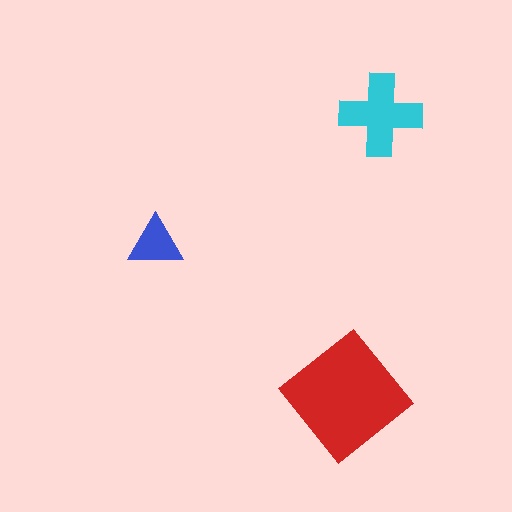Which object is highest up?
The cyan cross is topmost.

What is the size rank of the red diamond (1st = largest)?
1st.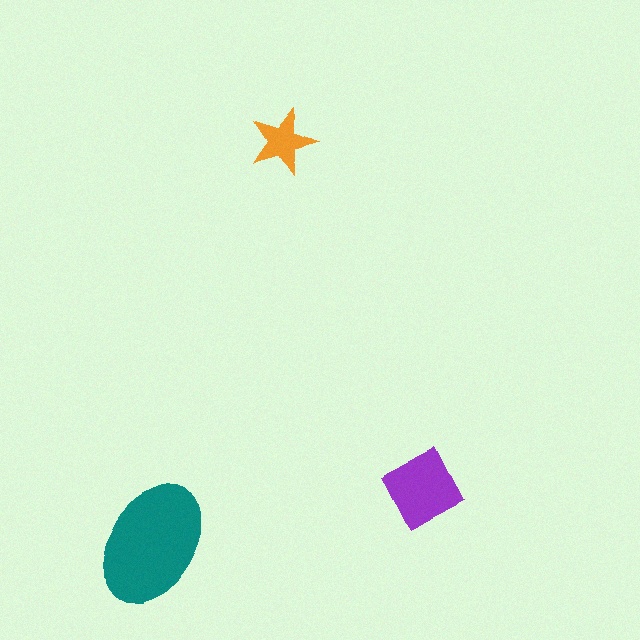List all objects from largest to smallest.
The teal ellipse, the purple diamond, the orange star.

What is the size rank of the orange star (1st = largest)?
3rd.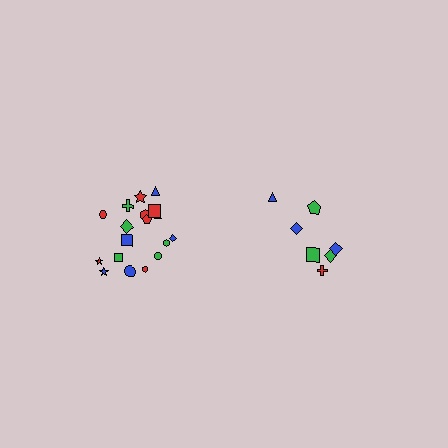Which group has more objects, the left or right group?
The left group.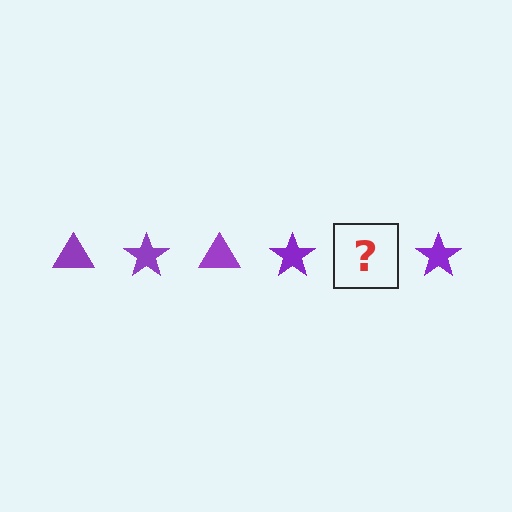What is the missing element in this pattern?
The missing element is a purple triangle.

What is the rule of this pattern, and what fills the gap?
The rule is that the pattern cycles through triangle, star shapes in purple. The gap should be filled with a purple triangle.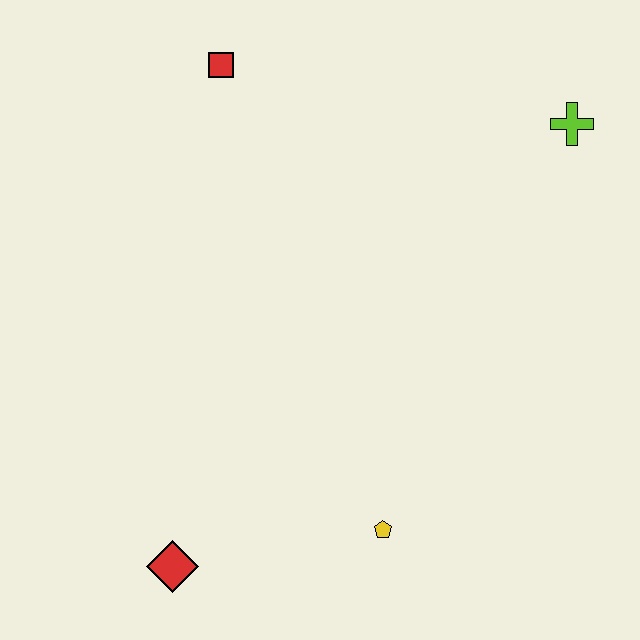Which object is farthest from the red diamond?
The lime cross is farthest from the red diamond.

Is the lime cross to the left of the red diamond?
No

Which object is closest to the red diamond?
The yellow pentagon is closest to the red diamond.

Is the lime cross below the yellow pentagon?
No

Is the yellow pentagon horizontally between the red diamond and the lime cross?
Yes